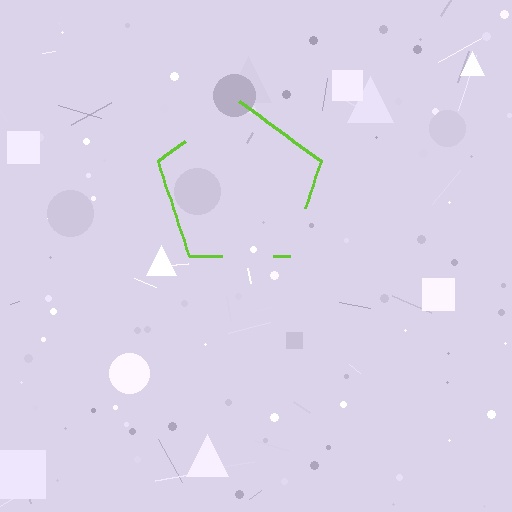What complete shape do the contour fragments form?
The contour fragments form a pentagon.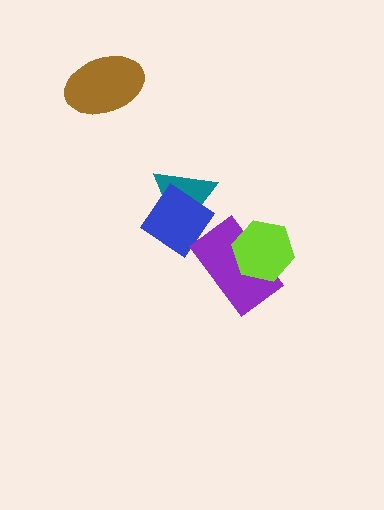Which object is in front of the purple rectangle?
The lime hexagon is in front of the purple rectangle.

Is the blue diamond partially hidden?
No, no other shape covers it.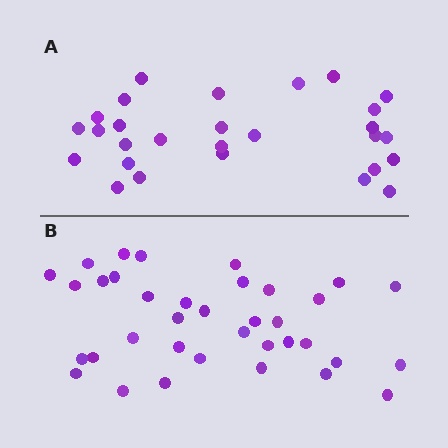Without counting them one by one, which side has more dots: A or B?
Region B (the bottom region) has more dots.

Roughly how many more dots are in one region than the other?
Region B has roughly 8 or so more dots than region A.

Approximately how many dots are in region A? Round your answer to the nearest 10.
About 30 dots. (The exact count is 28, which rounds to 30.)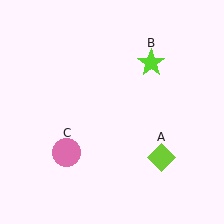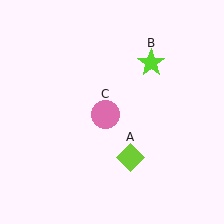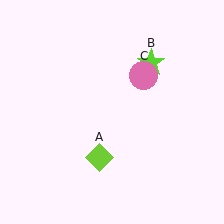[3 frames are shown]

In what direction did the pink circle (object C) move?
The pink circle (object C) moved up and to the right.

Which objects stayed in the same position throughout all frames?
Lime star (object B) remained stationary.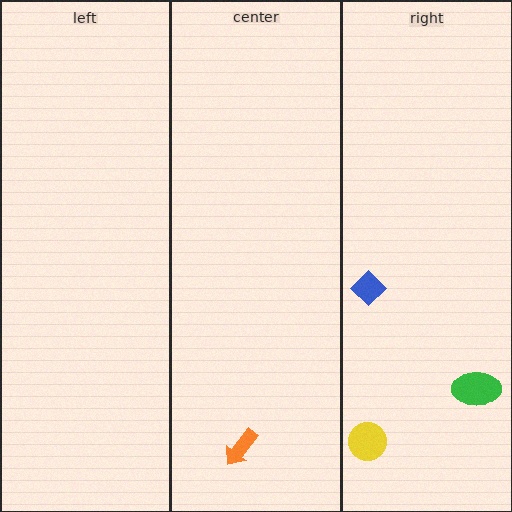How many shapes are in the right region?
3.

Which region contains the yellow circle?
The right region.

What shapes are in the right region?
The blue diamond, the yellow circle, the green ellipse.